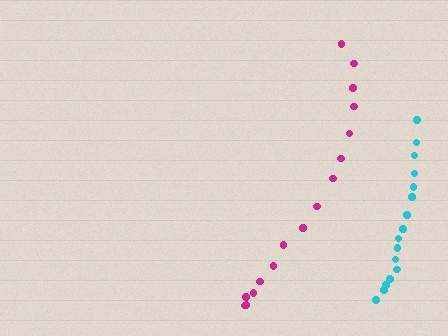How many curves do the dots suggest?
There are 2 distinct paths.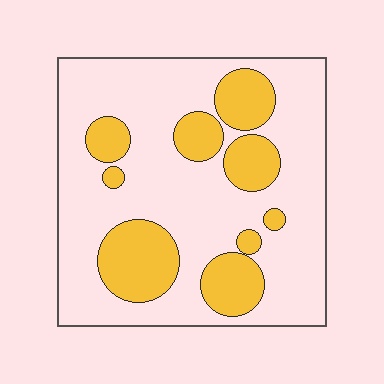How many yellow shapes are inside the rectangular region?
9.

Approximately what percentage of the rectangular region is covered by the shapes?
Approximately 25%.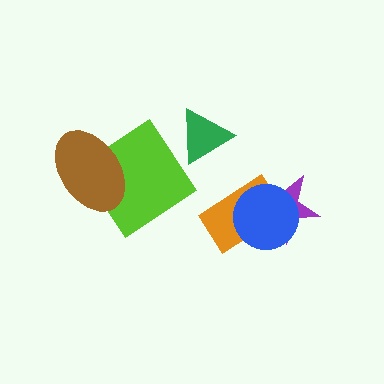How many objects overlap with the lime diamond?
1 object overlaps with the lime diamond.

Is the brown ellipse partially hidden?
No, no other shape covers it.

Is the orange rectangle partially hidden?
Yes, it is partially covered by another shape.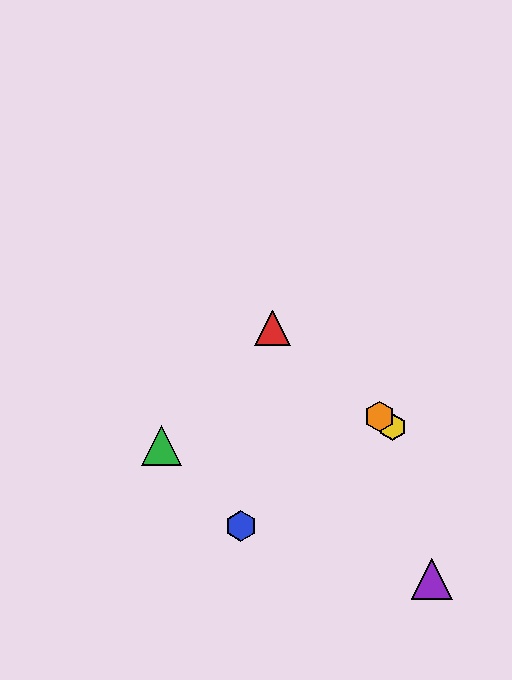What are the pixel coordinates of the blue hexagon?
The blue hexagon is at (241, 526).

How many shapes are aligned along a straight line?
3 shapes (the red triangle, the yellow hexagon, the orange hexagon) are aligned along a straight line.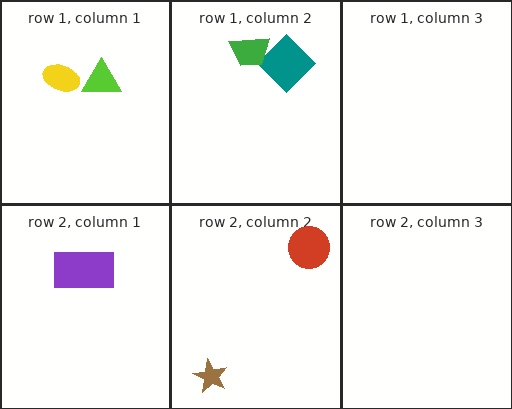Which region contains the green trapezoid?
The row 1, column 2 region.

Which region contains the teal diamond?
The row 1, column 2 region.